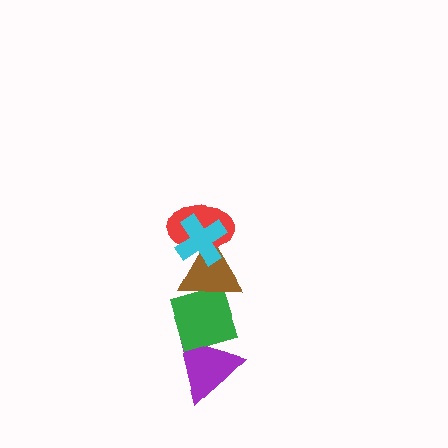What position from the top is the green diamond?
The green diamond is 4th from the top.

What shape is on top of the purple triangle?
The green diamond is on top of the purple triangle.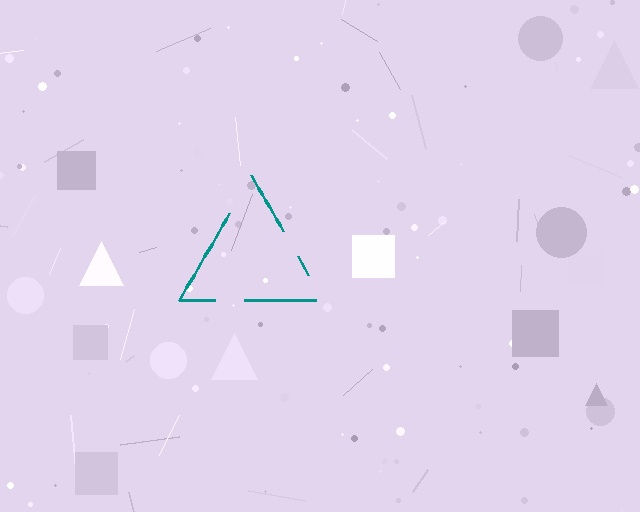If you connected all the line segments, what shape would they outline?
They would outline a triangle.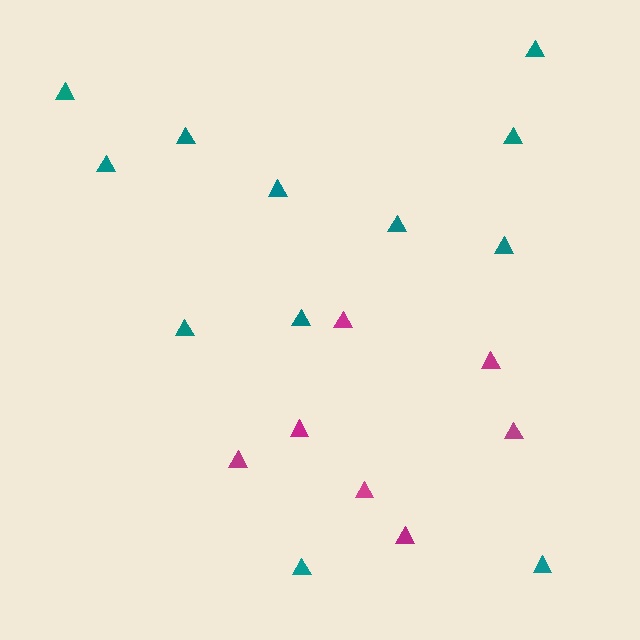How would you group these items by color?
There are 2 groups: one group of magenta triangles (7) and one group of teal triangles (12).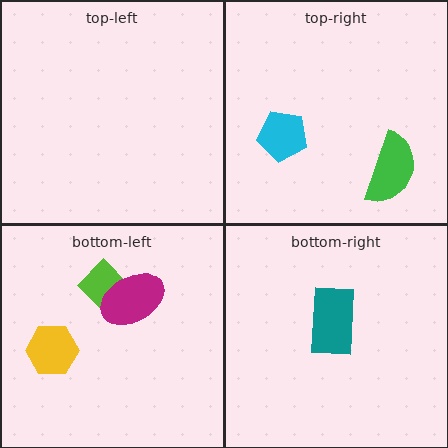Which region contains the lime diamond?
The bottom-left region.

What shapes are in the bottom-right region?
The teal rectangle.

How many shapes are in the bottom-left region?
3.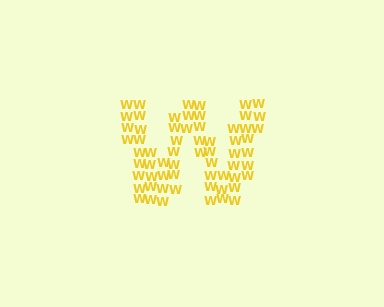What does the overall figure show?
The overall figure shows the letter W.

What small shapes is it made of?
It is made of small letter W's.